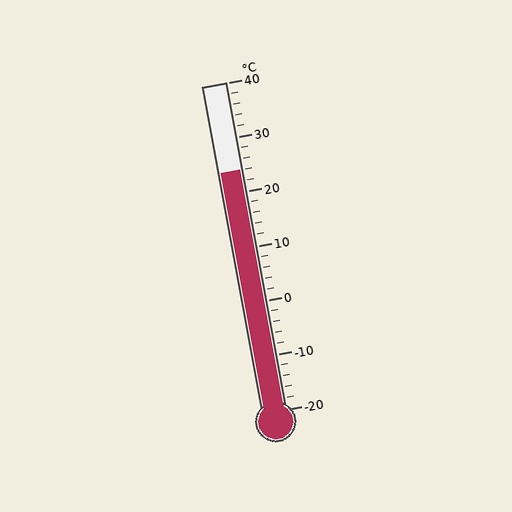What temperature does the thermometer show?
The thermometer shows approximately 24°C.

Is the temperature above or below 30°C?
The temperature is below 30°C.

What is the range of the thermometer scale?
The thermometer scale ranges from -20°C to 40°C.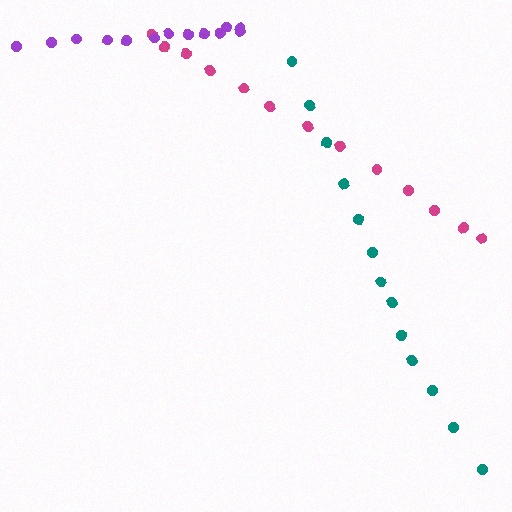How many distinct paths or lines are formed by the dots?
There are 3 distinct paths.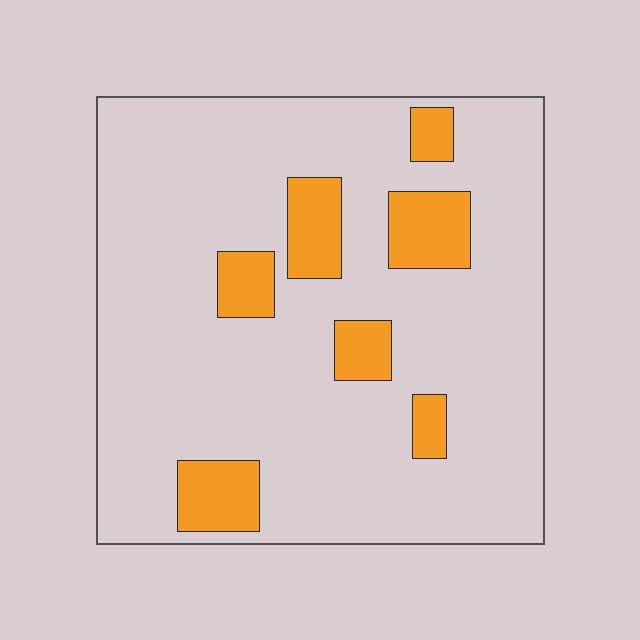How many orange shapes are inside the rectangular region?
7.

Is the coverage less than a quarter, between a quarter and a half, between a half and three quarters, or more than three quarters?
Less than a quarter.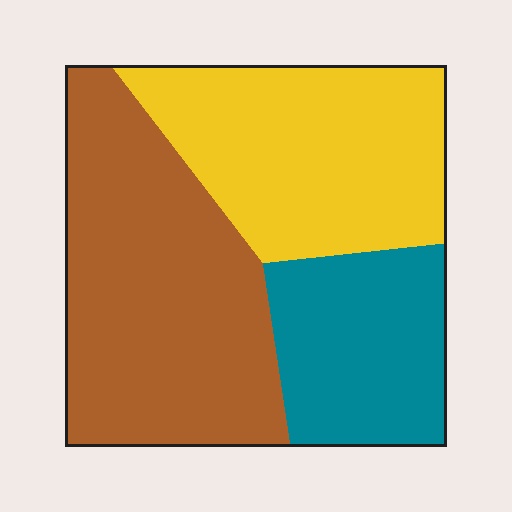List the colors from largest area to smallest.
From largest to smallest: brown, yellow, teal.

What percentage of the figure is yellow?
Yellow covers 34% of the figure.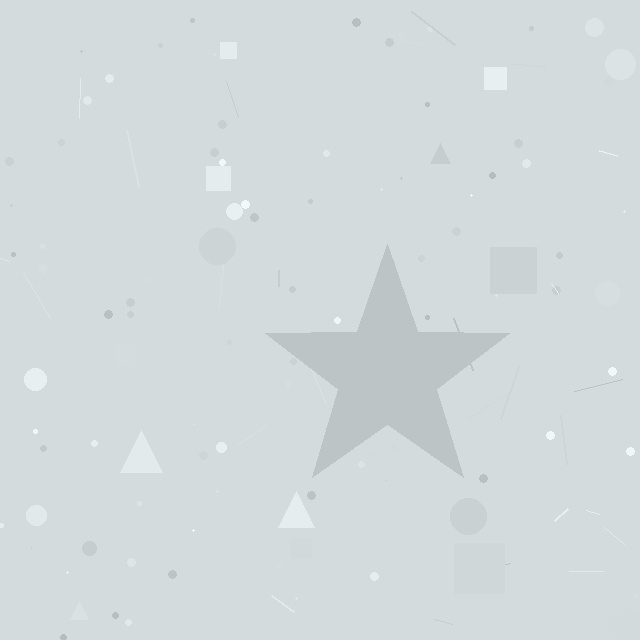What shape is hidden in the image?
A star is hidden in the image.